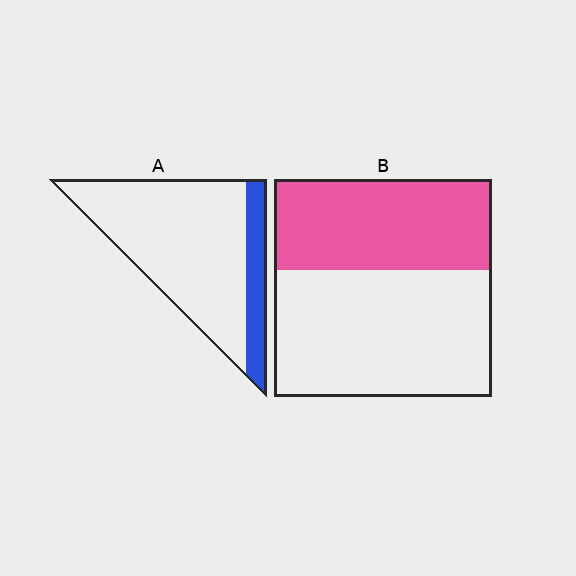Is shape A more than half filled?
No.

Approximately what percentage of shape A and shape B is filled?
A is approximately 20% and B is approximately 40%.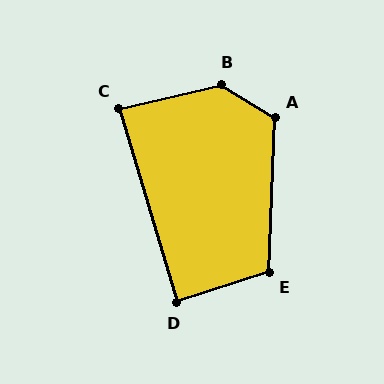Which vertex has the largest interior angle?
B, at approximately 135 degrees.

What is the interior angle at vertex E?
Approximately 110 degrees (obtuse).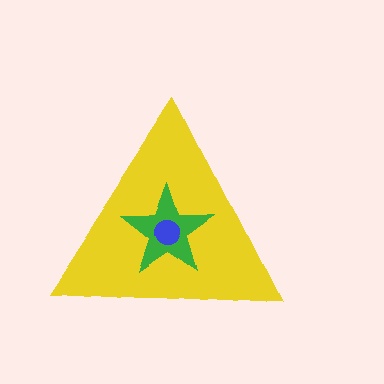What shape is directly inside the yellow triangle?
The green star.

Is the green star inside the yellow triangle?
Yes.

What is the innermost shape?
The blue circle.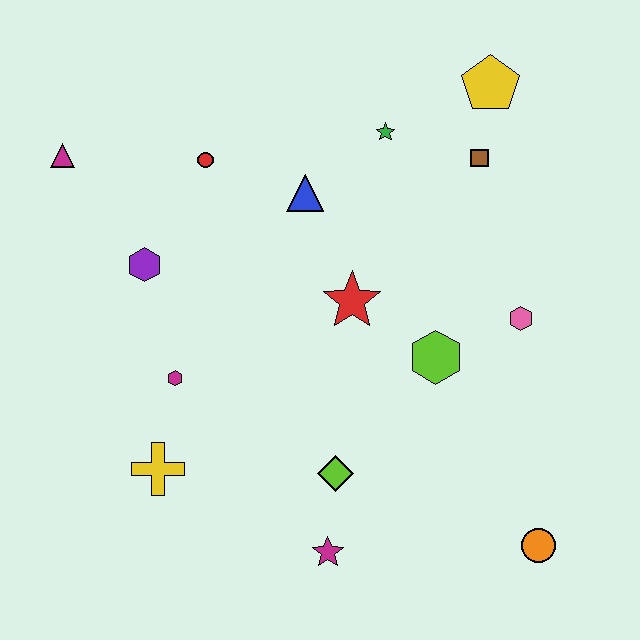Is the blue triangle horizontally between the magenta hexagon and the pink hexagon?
Yes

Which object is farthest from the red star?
The magenta triangle is farthest from the red star.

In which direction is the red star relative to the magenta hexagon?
The red star is to the right of the magenta hexagon.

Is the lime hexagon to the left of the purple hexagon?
No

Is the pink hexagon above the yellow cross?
Yes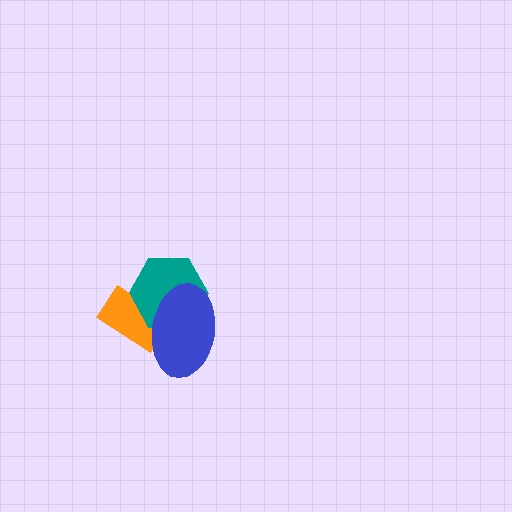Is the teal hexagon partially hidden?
Yes, it is partially covered by another shape.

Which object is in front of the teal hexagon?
The blue ellipse is in front of the teal hexagon.